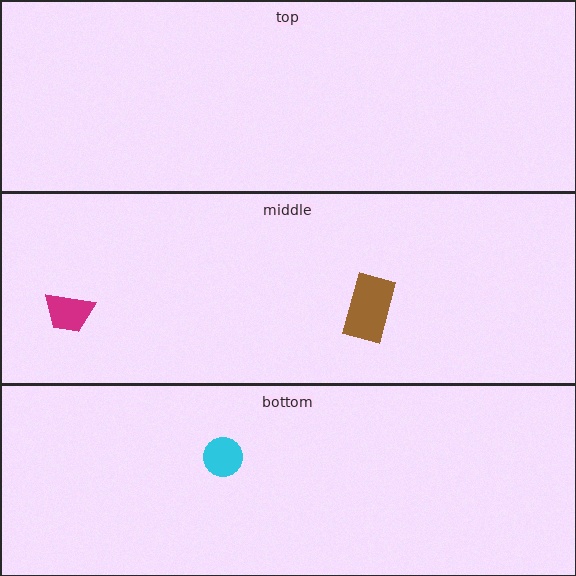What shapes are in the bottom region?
The cyan circle.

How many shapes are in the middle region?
2.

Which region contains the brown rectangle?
The middle region.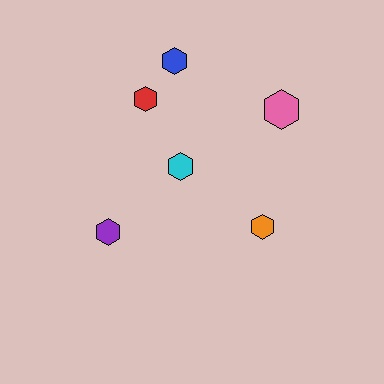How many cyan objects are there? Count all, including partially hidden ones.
There is 1 cyan object.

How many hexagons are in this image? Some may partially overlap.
There are 6 hexagons.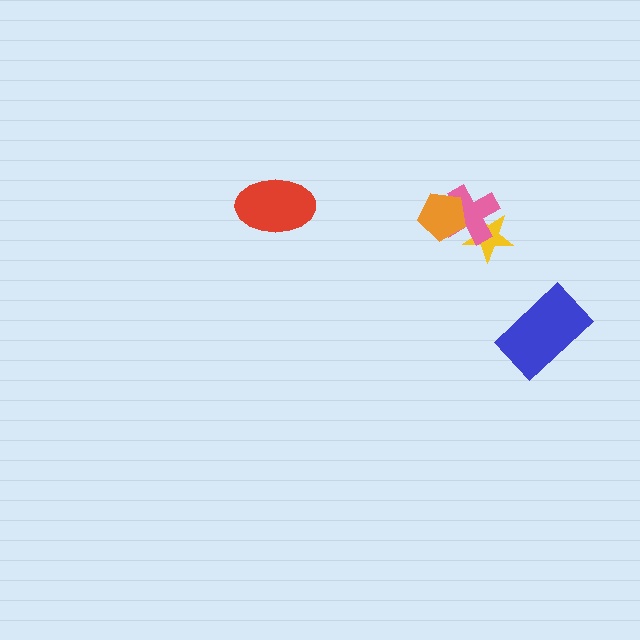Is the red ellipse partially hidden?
No, no other shape covers it.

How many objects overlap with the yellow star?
1 object overlaps with the yellow star.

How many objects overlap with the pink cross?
2 objects overlap with the pink cross.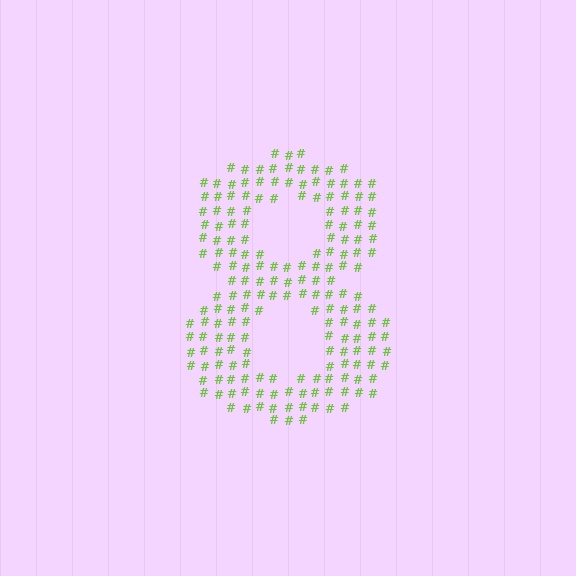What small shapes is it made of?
It is made of small hash symbols.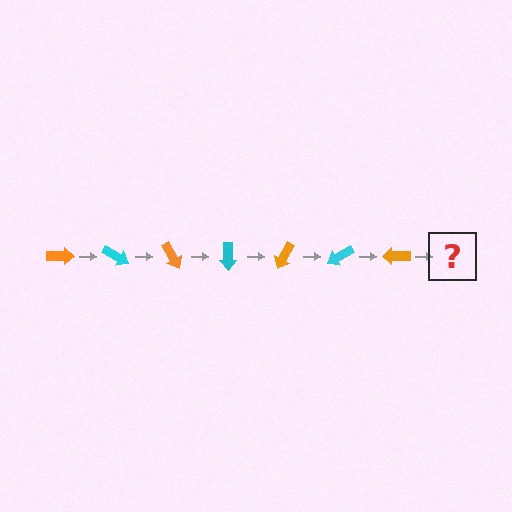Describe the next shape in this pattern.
It should be a cyan arrow, rotated 210 degrees from the start.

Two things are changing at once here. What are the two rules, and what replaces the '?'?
The two rules are that it rotates 30 degrees each step and the color cycles through orange and cyan. The '?' should be a cyan arrow, rotated 210 degrees from the start.